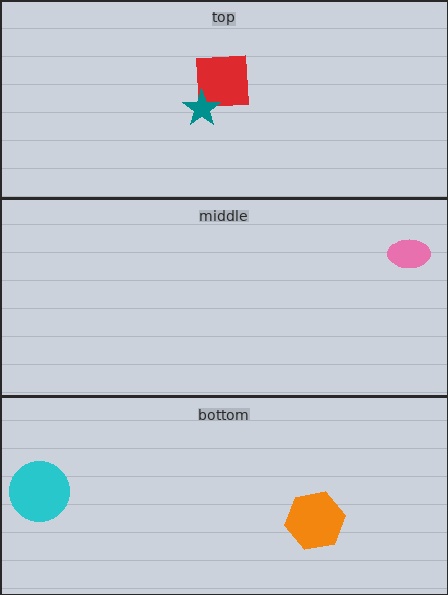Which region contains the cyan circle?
The bottom region.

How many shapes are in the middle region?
1.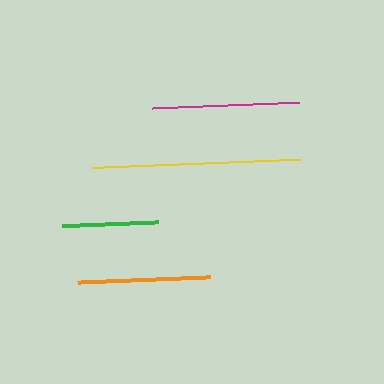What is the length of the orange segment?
The orange segment is approximately 133 pixels long.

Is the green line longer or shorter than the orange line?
The orange line is longer than the green line.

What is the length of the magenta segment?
The magenta segment is approximately 147 pixels long.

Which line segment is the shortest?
The green line is the shortest at approximately 96 pixels.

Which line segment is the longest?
The yellow line is the longest at approximately 207 pixels.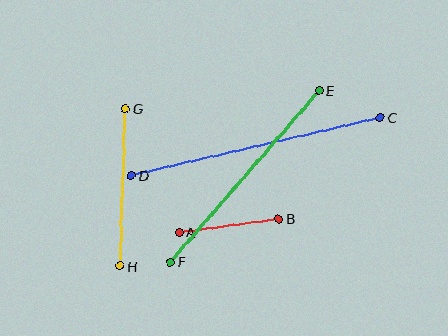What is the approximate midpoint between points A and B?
The midpoint is at approximately (229, 225) pixels.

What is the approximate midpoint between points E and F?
The midpoint is at approximately (245, 176) pixels.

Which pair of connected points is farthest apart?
Points C and D are farthest apart.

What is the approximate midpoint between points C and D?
The midpoint is at approximately (256, 146) pixels.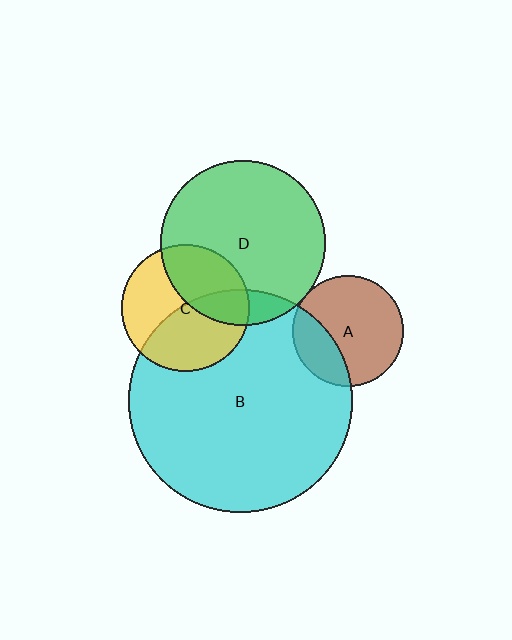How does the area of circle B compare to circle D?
Approximately 1.8 times.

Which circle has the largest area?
Circle B (cyan).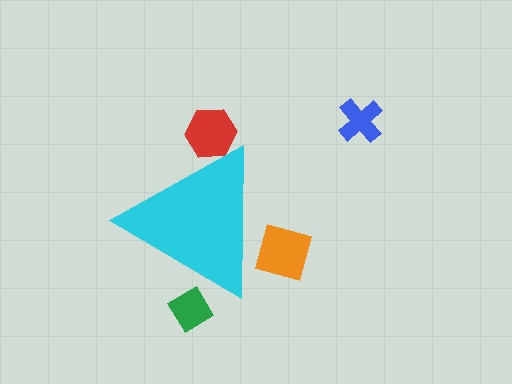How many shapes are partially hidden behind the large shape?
3 shapes are partially hidden.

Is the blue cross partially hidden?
No, the blue cross is fully visible.